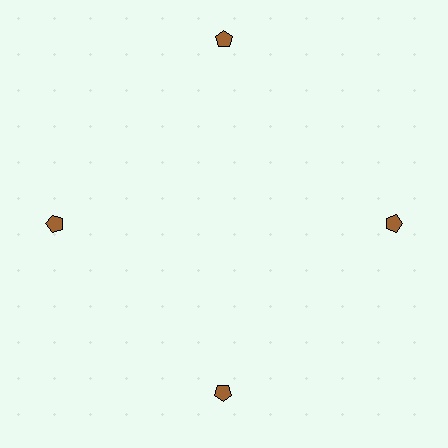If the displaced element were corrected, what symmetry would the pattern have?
It would have 4-fold rotational symmetry — the pattern would map onto itself every 90 degrees.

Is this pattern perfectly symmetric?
No. The 4 brown pentagons are arranged in a ring, but one element near the 12 o'clock position is pushed outward from the center, breaking the 4-fold rotational symmetry.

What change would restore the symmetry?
The symmetry would be restored by moving it inward, back onto the ring so that all 4 pentagons sit at equal angles and equal distance from the center.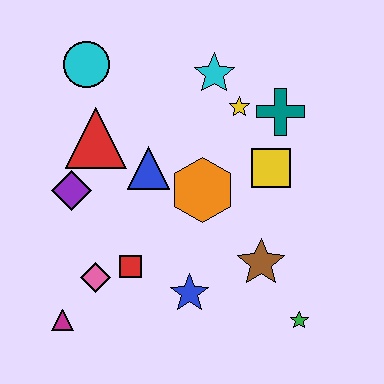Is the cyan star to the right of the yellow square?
No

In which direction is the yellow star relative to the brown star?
The yellow star is above the brown star.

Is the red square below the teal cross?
Yes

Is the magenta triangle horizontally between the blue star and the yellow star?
No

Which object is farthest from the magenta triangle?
The teal cross is farthest from the magenta triangle.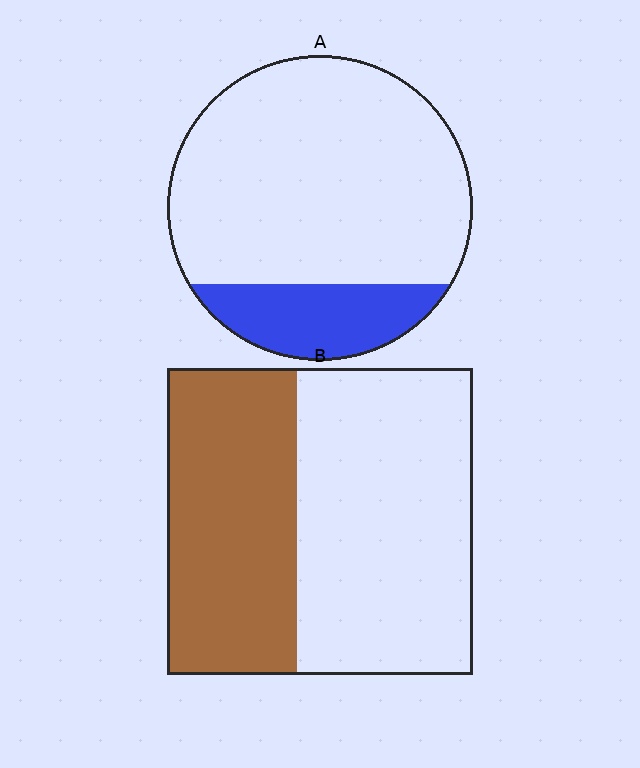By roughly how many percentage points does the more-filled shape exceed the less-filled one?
By roughly 25 percentage points (B over A).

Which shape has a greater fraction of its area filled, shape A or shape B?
Shape B.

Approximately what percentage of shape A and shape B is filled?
A is approximately 20% and B is approximately 40%.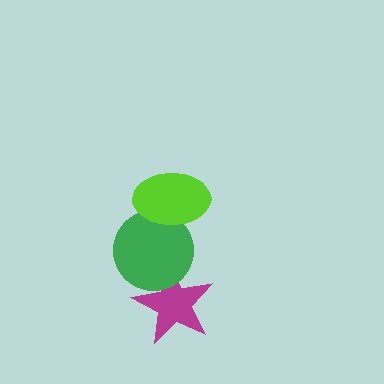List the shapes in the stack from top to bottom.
From top to bottom: the lime ellipse, the green circle, the magenta star.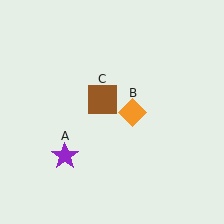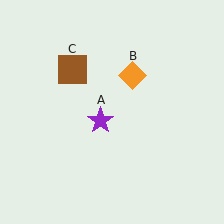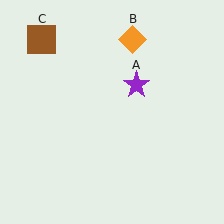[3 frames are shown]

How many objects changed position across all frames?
3 objects changed position: purple star (object A), orange diamond (object B), brown square (object C).